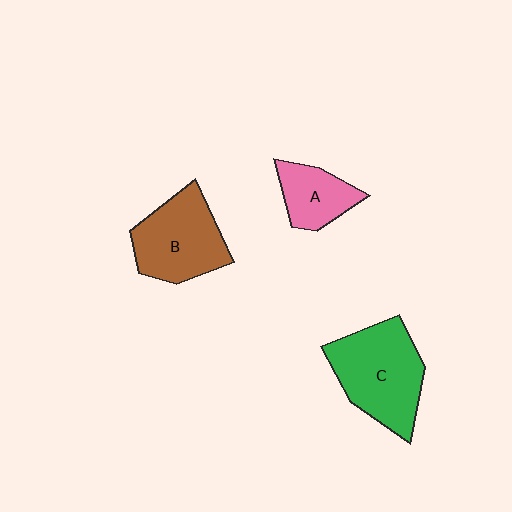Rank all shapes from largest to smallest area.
From largest to smallest: C (green), B (brown), A (pink).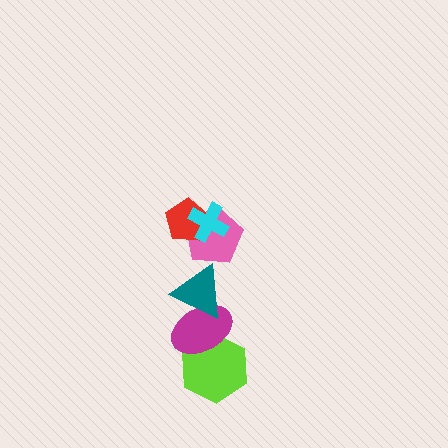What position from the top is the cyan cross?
The cyan cross is 1st from the top.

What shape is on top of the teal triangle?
The pink pentagon is on top of the teal triangle.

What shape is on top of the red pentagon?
The cyan cross is on top of the red pentagon.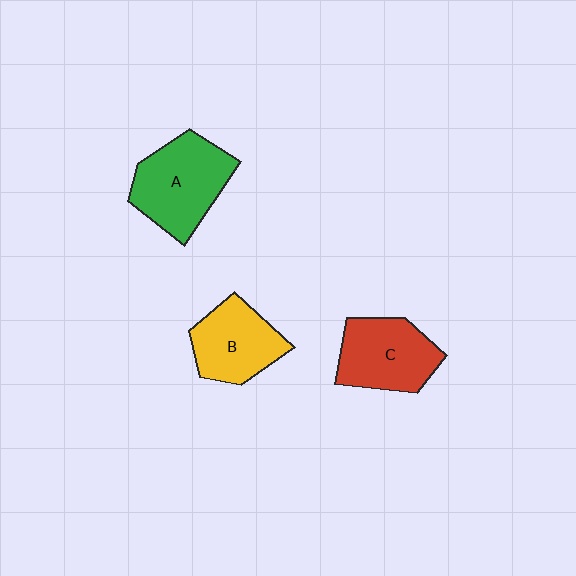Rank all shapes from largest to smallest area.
From largest to smallest: A (green), C (red), B (yellow).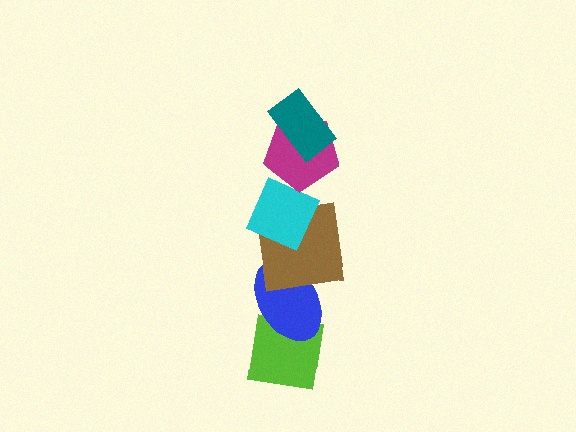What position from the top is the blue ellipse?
The blue ellipse is 5th from the top.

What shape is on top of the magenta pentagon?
The teal rectangle is on top of the magenta pentagon.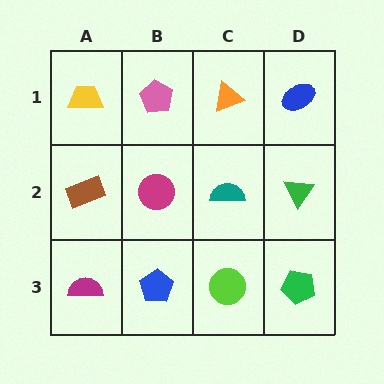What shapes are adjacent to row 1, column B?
A magenta circle (row 2, column B), a yellow trapezoid (row 1, column A), an orange triangle (row 1, column C).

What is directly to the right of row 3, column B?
A lime circle.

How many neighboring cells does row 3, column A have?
2.